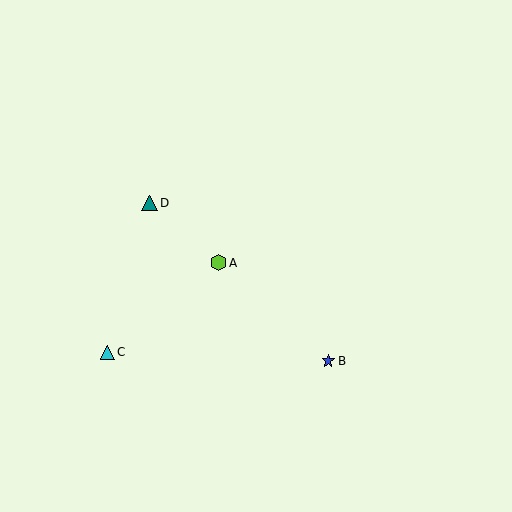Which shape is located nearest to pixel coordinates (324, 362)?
The blue star (labeled B) at (328, 361) is nearest to that location.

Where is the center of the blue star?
The center of the blue star is at (328, 361).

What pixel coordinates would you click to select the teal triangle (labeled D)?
Click at (150, 203) to select the teal triangle D.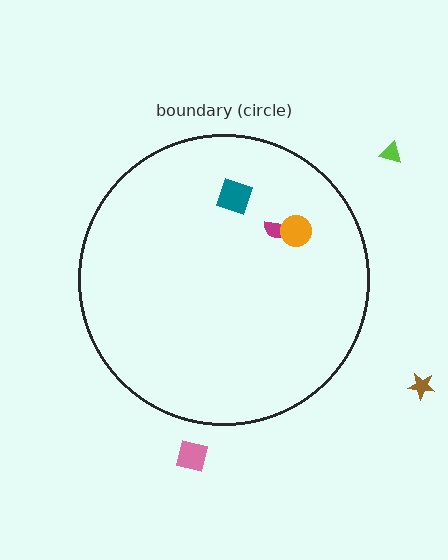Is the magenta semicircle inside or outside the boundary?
Inside.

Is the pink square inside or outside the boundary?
Outside.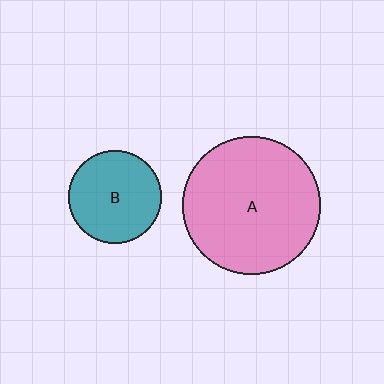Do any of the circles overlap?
No, none of the circles overlap.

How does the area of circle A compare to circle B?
Approximately 2.2 times.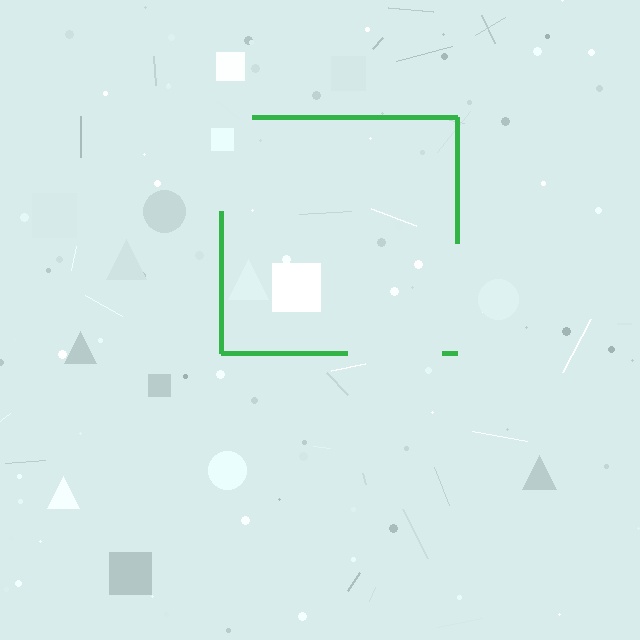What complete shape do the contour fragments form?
The contour fragments form a square.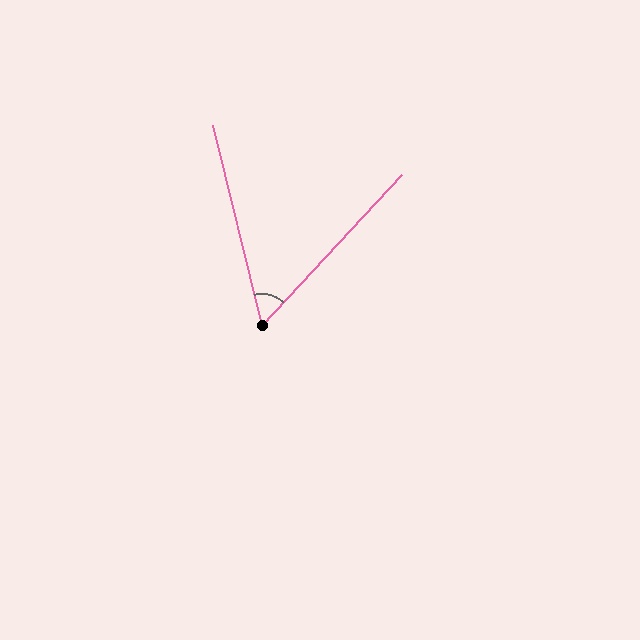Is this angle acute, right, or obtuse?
It is acute.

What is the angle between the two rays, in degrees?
Approximately 57 degrees.